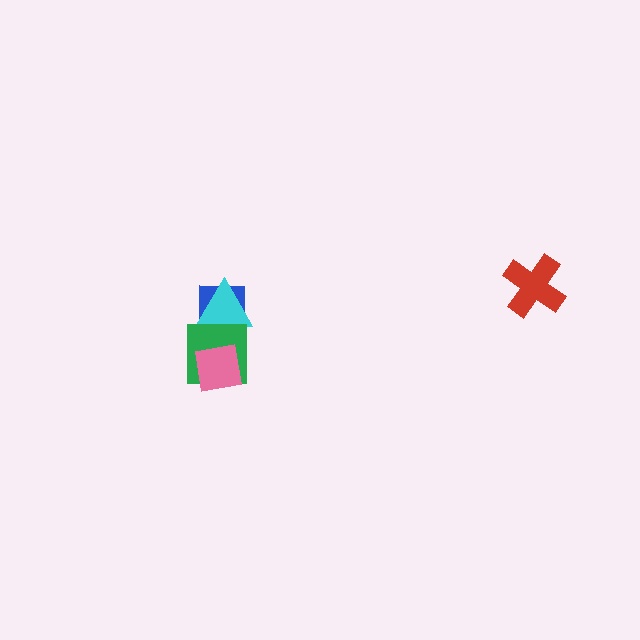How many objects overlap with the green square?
3 objects overlap with the green square.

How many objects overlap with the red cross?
0 objects overlap with the red cross.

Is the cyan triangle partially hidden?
Yes, it is partially covered by another shape.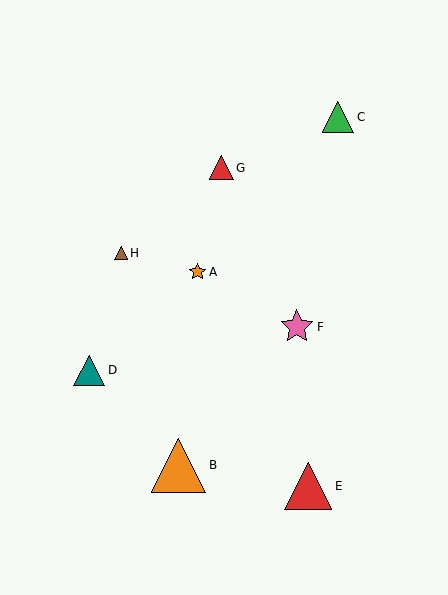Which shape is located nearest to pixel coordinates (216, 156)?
The red triangle (labeled G) at (221, 168) is nearest to that location.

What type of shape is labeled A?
Shape A is an orange star.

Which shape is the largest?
The orange triangle (labeled B) is the largest.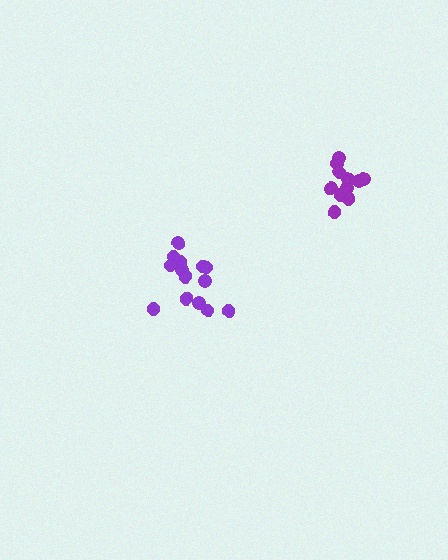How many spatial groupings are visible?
There are 2 spatial groupings.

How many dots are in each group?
Group 1: 14 dots, Group 2: 13 dots (27 total).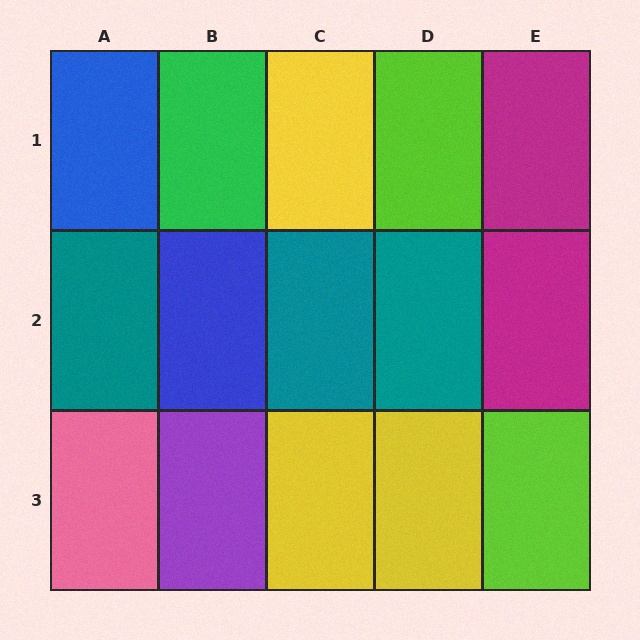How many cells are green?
1 cell is green.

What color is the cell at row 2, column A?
Teal.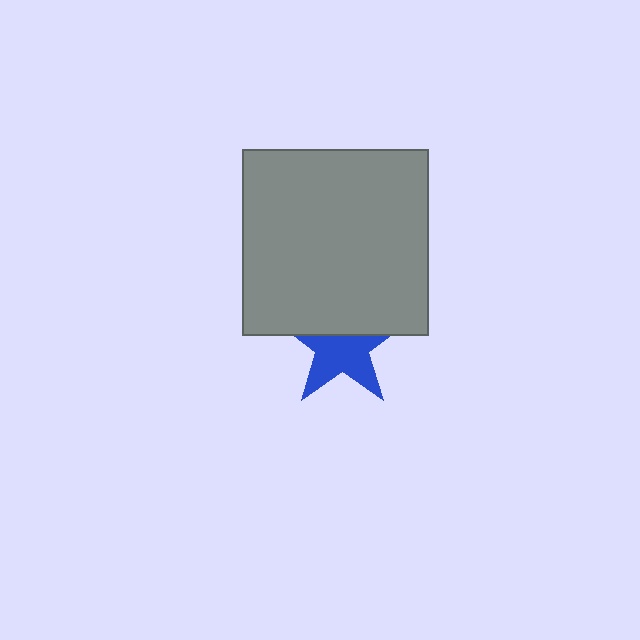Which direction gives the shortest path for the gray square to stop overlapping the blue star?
Moving up gives the shortest separation.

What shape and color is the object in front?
The object in front is a gray square.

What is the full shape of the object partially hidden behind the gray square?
The partially hidden object is a blue star.